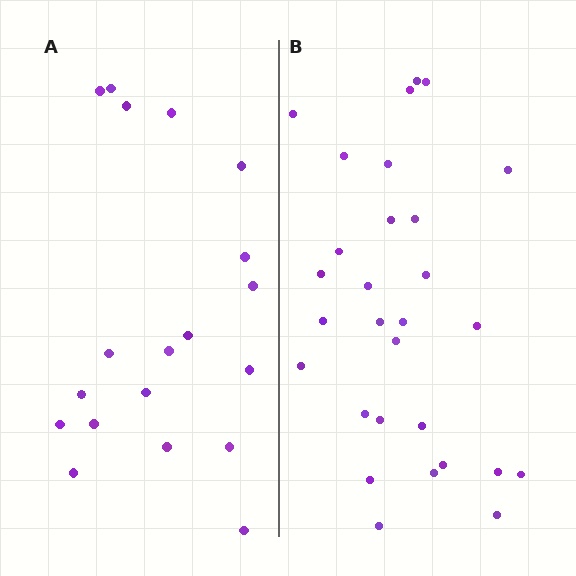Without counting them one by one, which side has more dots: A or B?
Region B (the right region) has more dots.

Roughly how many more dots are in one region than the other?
Region B has roughly 10 or so more dots than region A.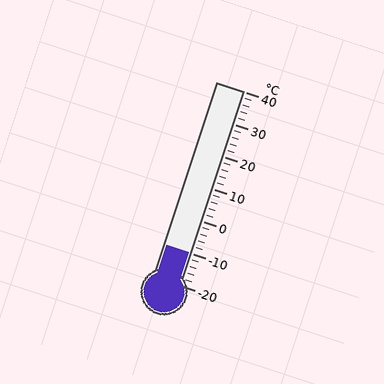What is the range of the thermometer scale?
The thermometer scale ranges from -20°C to 40°C.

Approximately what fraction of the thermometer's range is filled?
The thermometer is filled to approximately 15% of its range.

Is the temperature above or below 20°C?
The temperature is below 20°C.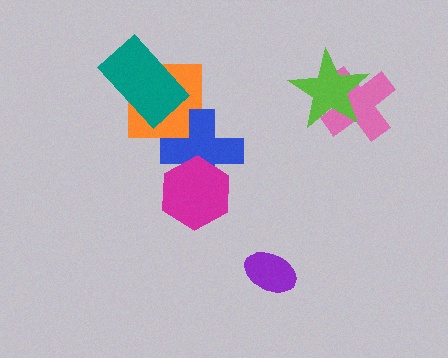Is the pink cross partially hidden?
Yes, it is partially covered by another shape.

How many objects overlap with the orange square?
2 objects overlap with the orange square.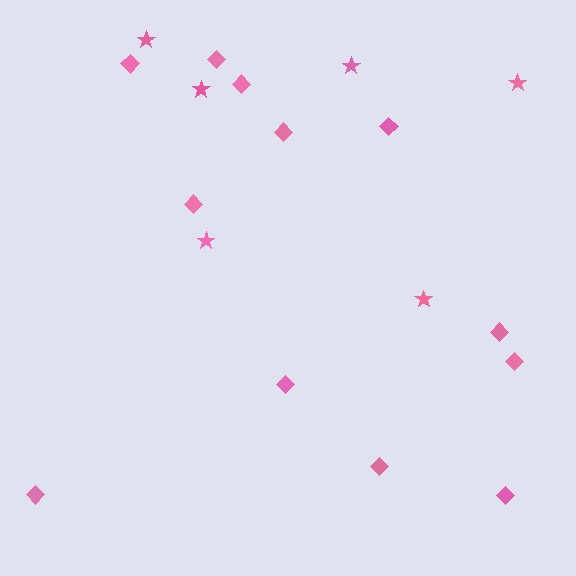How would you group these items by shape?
There are 2 groups: one group of diamonds (12) and one group of stars (6).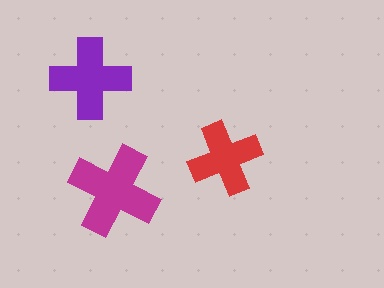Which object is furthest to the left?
The purple cross is leftmost.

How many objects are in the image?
There are 3 objects in the image.